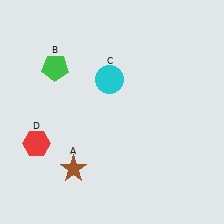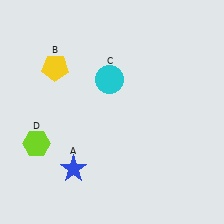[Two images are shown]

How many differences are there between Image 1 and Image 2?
There are 3 differences between the two images.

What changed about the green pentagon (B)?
In Image 1, B is green. In Image 2, it changed to yellow.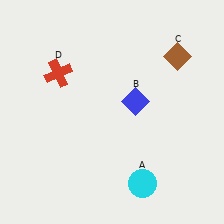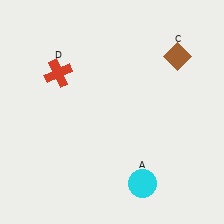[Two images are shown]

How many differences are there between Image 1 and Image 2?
There is 1 difference between the two images.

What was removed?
The blue diamond (B) was removed in Image 2.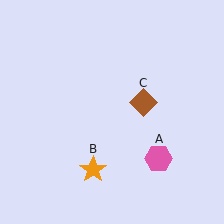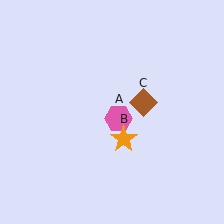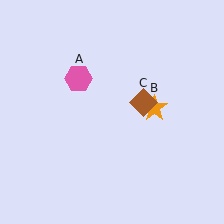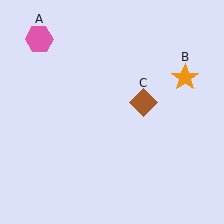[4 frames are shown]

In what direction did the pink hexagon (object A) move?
The pink hexagon (object A) moved up and to the left.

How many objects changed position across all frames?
2 objects changed position: pink hexagon (object A), orange star (object B).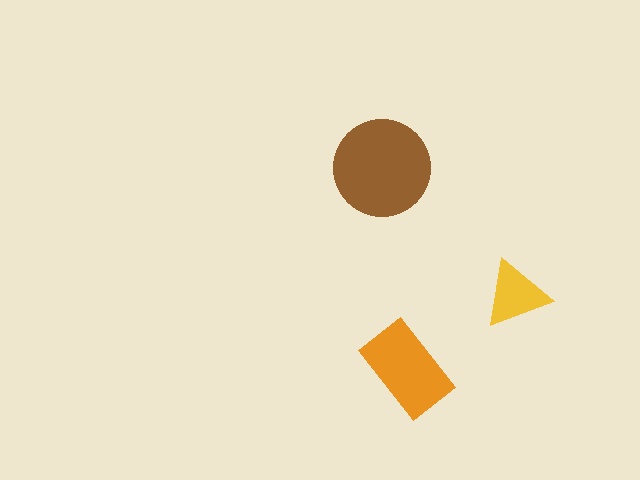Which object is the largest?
The brown circle.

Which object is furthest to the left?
The brown circle is leftmost.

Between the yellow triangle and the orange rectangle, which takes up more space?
The orange rectangle.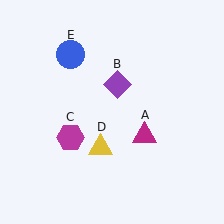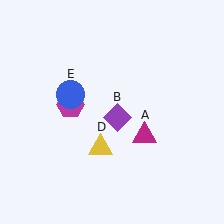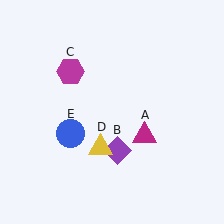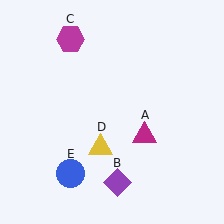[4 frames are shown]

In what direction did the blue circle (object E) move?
The blue circle (object E) moved down.